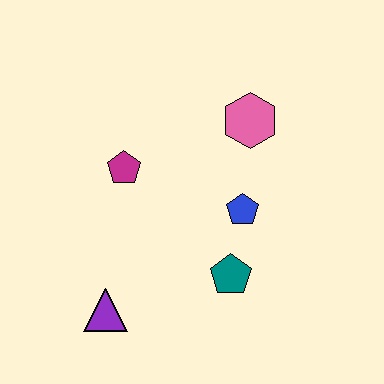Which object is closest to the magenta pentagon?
The blue pentagon is closest to the magenta pentagon.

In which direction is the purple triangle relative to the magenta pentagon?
The purple triangle is below the magenta pentagon.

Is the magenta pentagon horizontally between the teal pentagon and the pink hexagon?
No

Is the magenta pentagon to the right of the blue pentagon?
No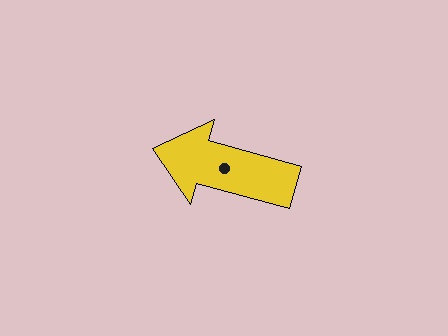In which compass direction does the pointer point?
West.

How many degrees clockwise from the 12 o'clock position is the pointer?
Approximately 285 degrees.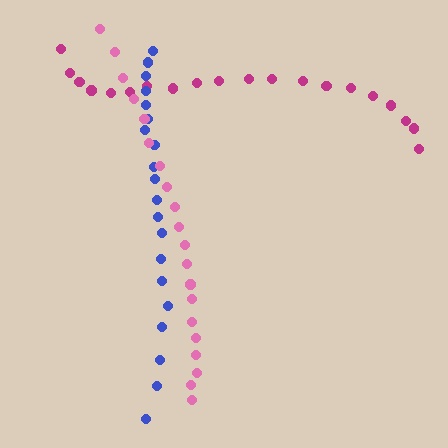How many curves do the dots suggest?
There are 3 distinct paths.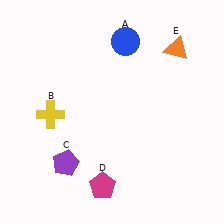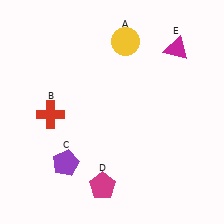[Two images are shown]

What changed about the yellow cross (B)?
In Image 1, B is yellow. In Image 2, it changed to red.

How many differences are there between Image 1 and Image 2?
There are 3 differences between the two images.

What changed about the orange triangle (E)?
In Image 1, E is orange. In Image 2, it changed to magenta.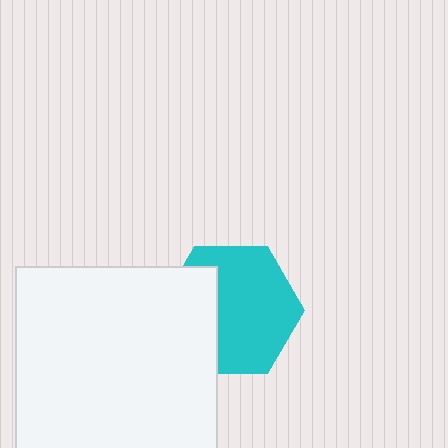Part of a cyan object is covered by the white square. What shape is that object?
It is a hexagon.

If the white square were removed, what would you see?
You would see the complete cyan hexagon.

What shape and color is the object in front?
The object in front is a white square.